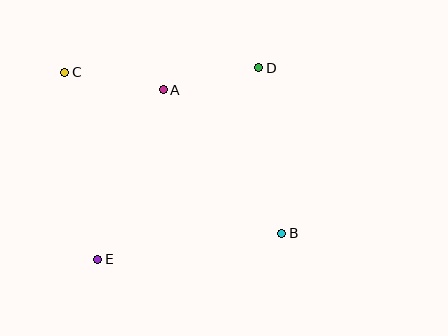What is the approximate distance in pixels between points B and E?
The distance between B and E is approximately 185 pixels.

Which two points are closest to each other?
Points A and D are closest to each other.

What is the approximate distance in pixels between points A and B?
The distance between A and B is approximately 186 pixels.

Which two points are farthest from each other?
Points B and C are farthest from each other.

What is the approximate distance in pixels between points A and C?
The distance between A and C is approximately 100 pixels.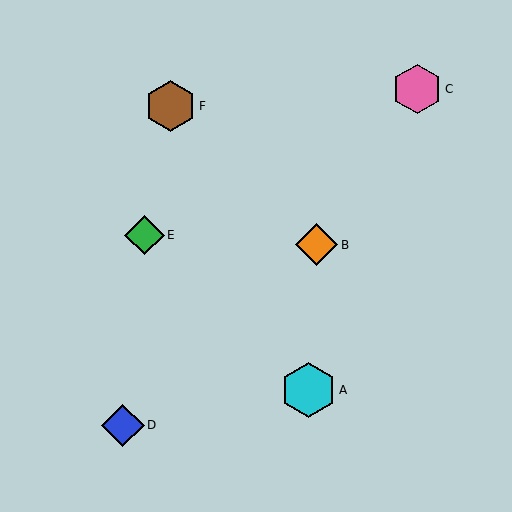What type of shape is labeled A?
Shape A is a cyan hexagon.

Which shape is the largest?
The cyan hexagon (labeled A) is the largest.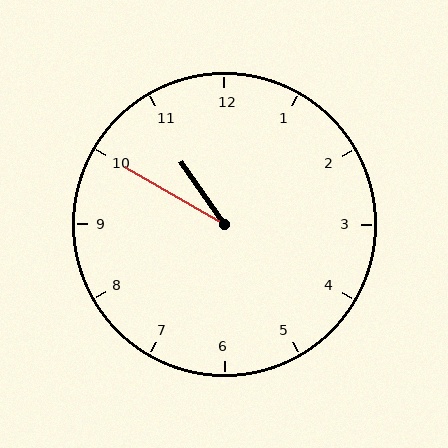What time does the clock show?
10:50.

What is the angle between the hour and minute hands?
Approximately 25 degrees.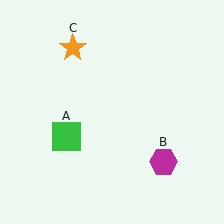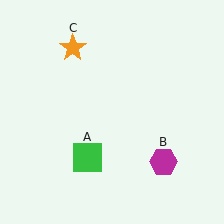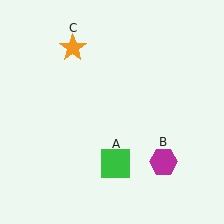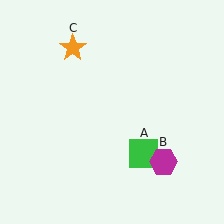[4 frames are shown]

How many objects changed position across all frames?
1 object changed position: green square (object A).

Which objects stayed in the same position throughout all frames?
Magenta hexagon (object B) and orange star (object C) remained stationary.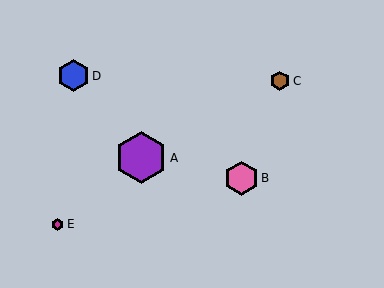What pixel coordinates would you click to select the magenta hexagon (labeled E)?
Click at (58, 224) to select the magenta hexagon E.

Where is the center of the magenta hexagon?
The center of the magenta hexagon is at (58, 224).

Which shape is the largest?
The purple hexagon (labeled A) is the largest.